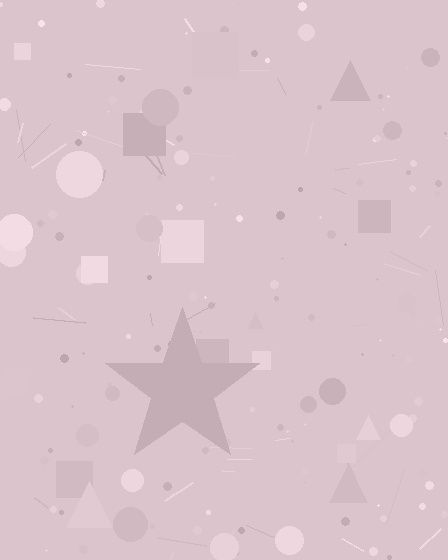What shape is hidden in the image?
A star is hidden in the image.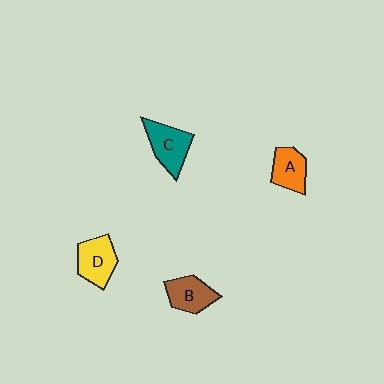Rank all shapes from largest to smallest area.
From largest to smallest: C (teal), D (yellow), B (brown), A (orange).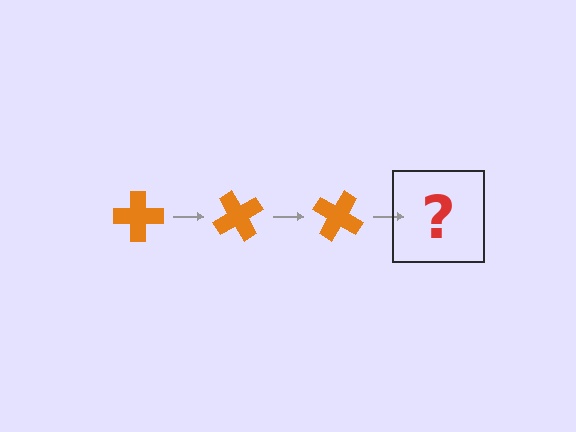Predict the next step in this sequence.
The next step is an orange cross rotated 180 degrees.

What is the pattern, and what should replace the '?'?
The pattern is that the cross rotates 60 degrees each step. The '?' should be an orange cross rotated 180 degrees.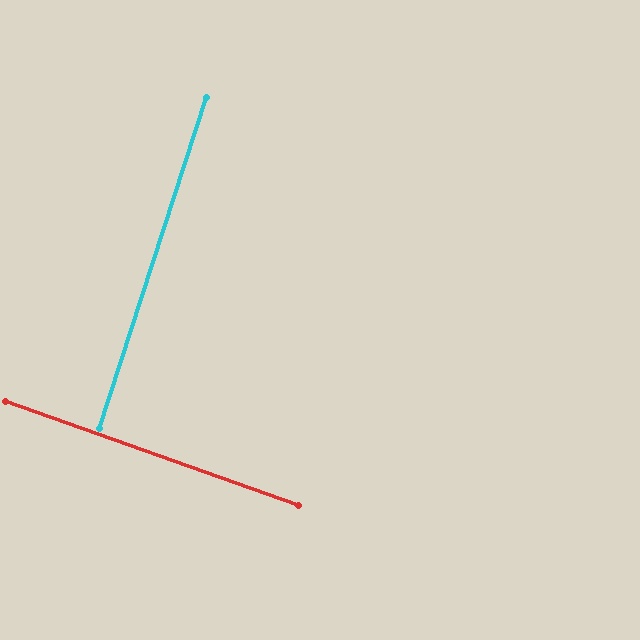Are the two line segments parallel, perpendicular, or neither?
Perpendicular — they meet at approximately 89°.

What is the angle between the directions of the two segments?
Approximately 89 degrees.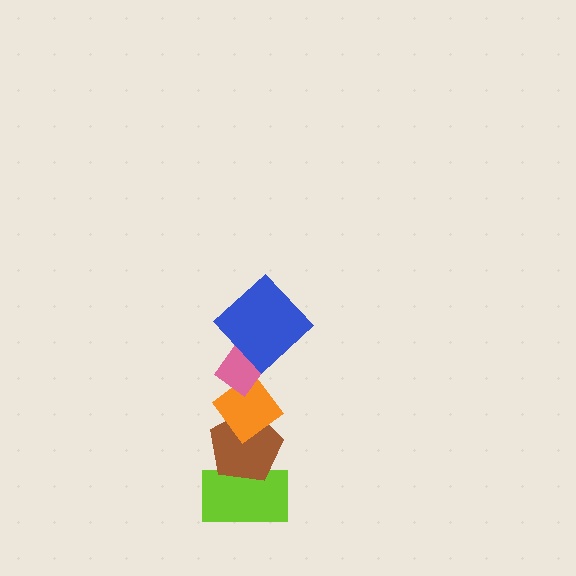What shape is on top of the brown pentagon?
The orange diamond is on top of the brown pentagon.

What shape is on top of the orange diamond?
The pink rectangle is on top of the orange diamond.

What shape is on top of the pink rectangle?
The blue diamond is on top of the pink rectangle.